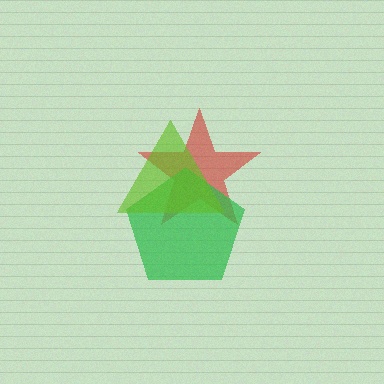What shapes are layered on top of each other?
The layered shapes are: a red star, a green pentagon, a lime triangle.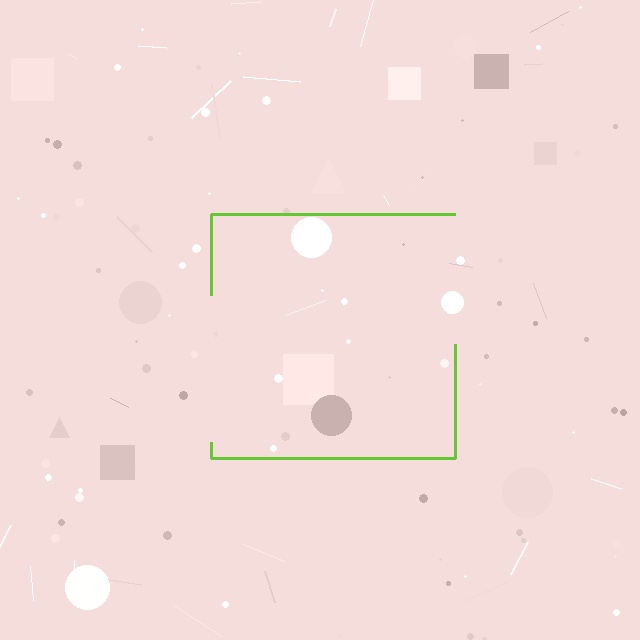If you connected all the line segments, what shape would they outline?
They would outline a square.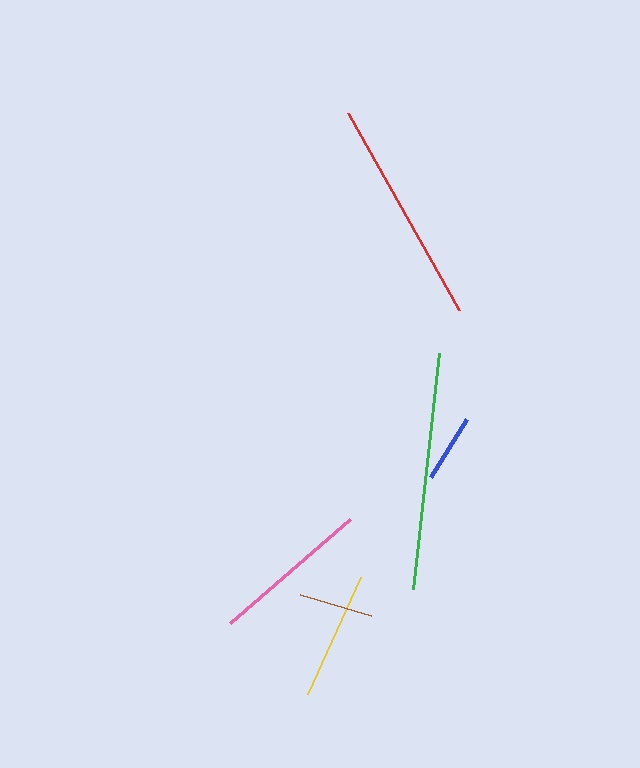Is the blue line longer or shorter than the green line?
The green line is longer than the blue line.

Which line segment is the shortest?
The blue line is the shortest at approximately 68 pixels.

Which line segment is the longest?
The green line is the longest at approximately 238 pixels.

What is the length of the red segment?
The red segment is approximately 226 pixels long.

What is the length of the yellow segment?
The yellow segment is approximately 129 pixels long.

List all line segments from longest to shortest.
From longest to shortest: green, red, pink, yellow, brown, blue.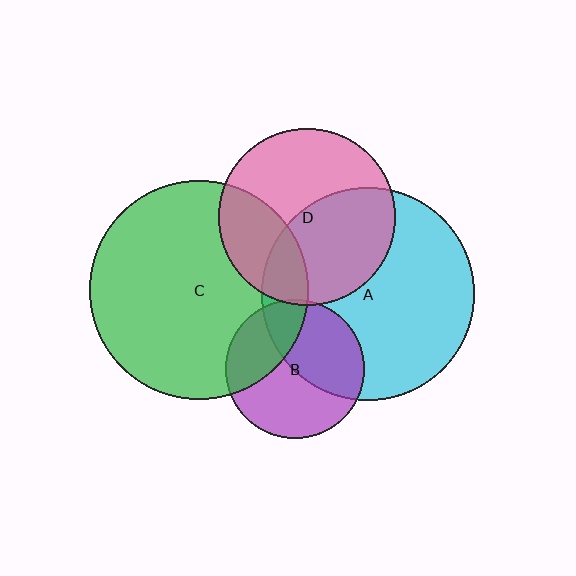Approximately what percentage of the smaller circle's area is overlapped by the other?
Approximately 30%.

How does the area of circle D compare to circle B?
Approximately 1.6 times.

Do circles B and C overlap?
Yes.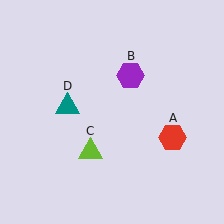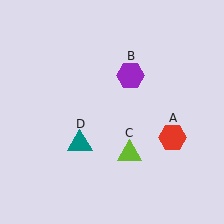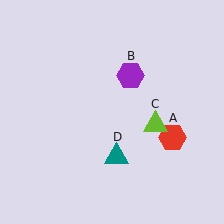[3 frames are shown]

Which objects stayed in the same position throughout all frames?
Red hexagon (object A) and purple hexagon (object B) remained stationary.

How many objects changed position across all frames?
2 objects changed position: lime triangle (object C), teal triangle (object D).